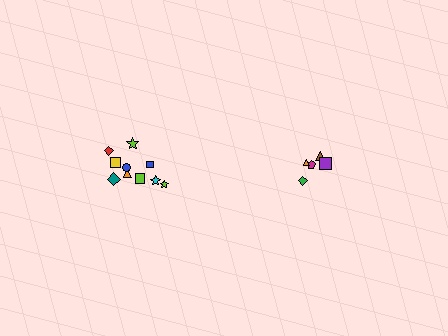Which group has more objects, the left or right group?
The left group.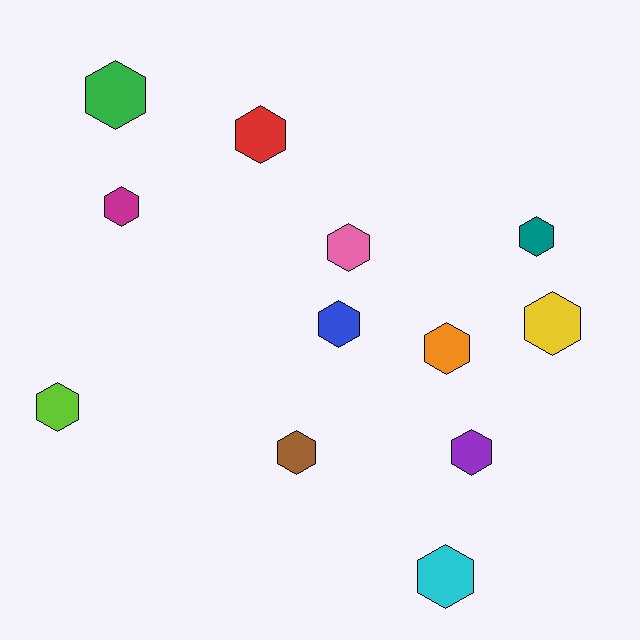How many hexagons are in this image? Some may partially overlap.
There are 12 hexagons.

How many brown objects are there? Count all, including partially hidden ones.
There is 1 brown object.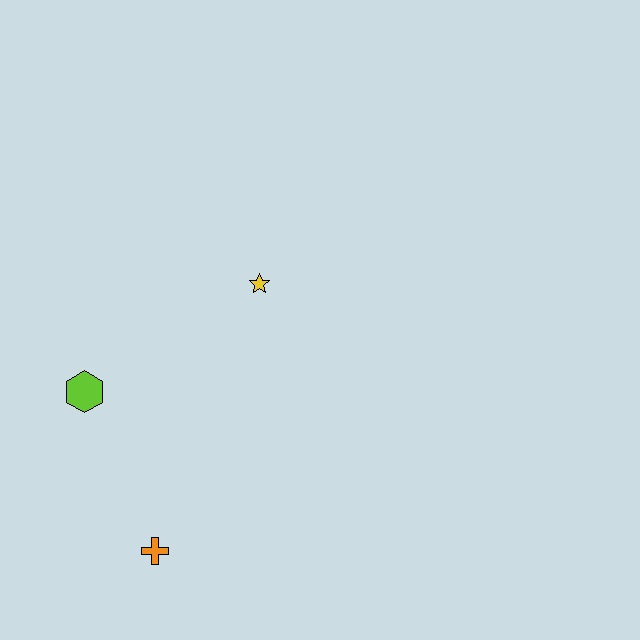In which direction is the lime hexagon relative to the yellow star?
The lime hexagon is to the left of the yellow star.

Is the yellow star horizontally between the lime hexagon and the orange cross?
No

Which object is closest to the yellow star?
The lime hexagon is closest to the yellow star.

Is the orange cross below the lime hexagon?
Yes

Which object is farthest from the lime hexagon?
The yellow star is farthest from the lime hexagon.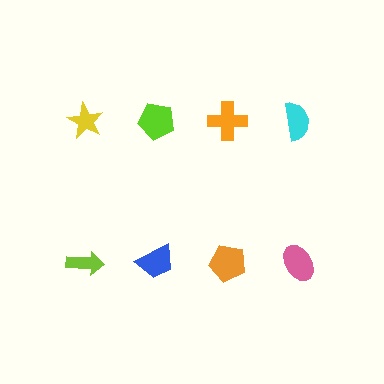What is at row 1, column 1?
A yellow star.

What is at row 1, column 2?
A lime pentagon.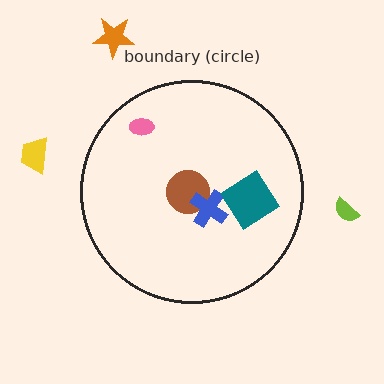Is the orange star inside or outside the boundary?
Outside.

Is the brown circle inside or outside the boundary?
Inside.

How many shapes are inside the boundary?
4 inside, 3 outside.